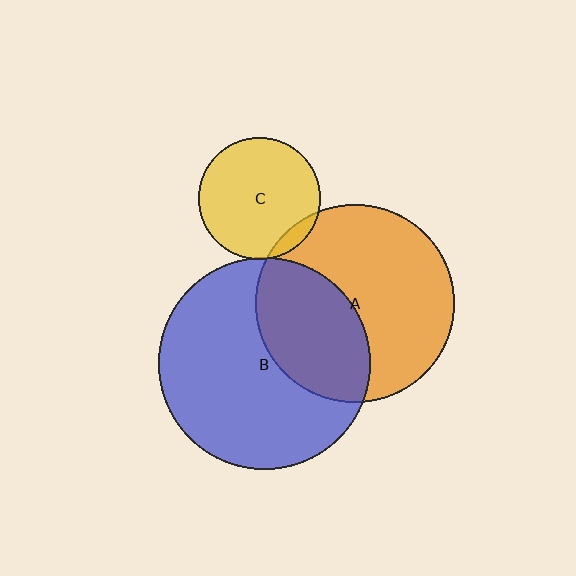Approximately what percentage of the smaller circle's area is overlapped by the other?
Approximately 10%.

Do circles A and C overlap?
Yes.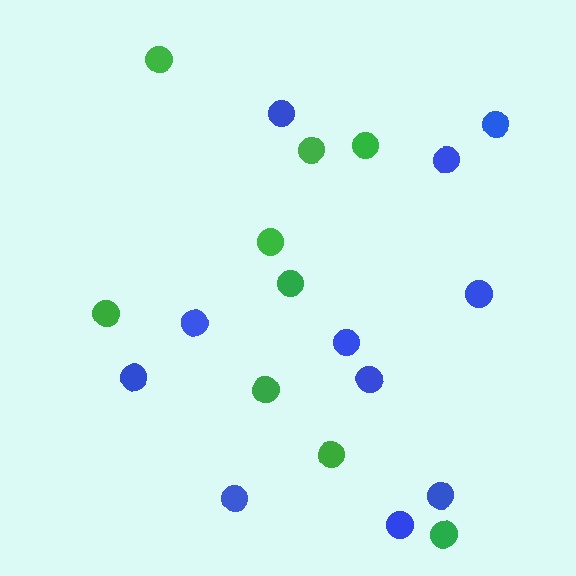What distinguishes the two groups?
There are 2 groups: one group of green circles (9) and one group of blue circles (11).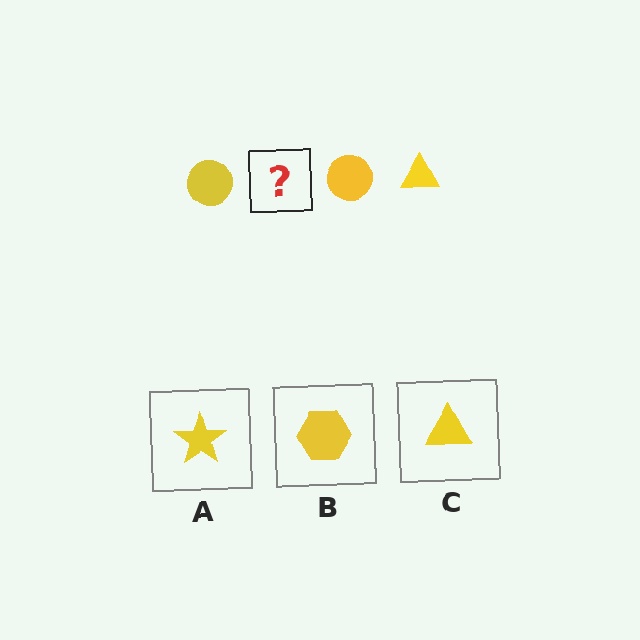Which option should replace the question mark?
Option C.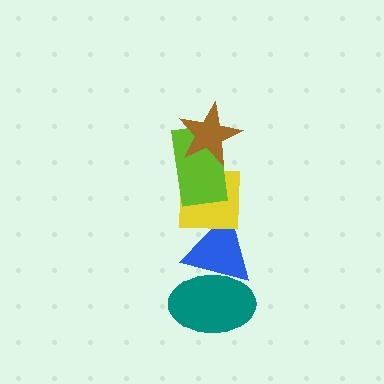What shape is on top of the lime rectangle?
The brown star is on top of the lime rectangle.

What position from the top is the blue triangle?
The blue triangle is 4th from the top.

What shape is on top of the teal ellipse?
The blue triangle is on top of the teal ellipse.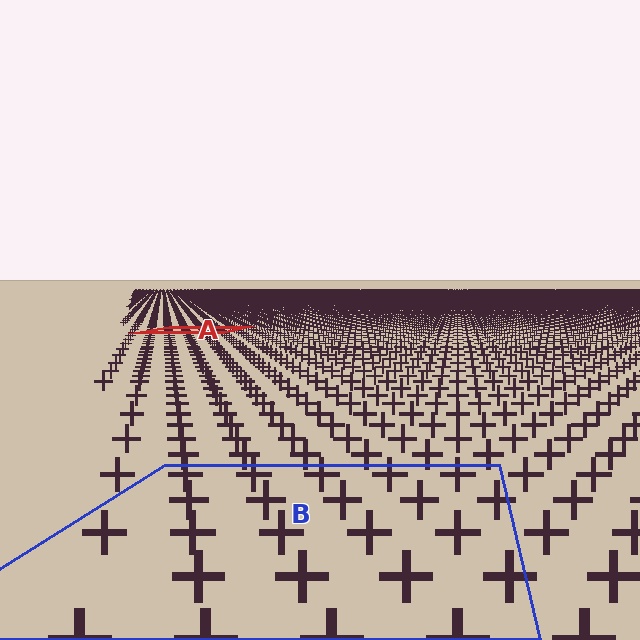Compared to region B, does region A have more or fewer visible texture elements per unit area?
Region A has more texture elements per unit area — they are packed more densely because it is farther away.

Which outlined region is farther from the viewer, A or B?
Region A is farther from the viewer — the texture elements inside it appear smaller and more densely packed.